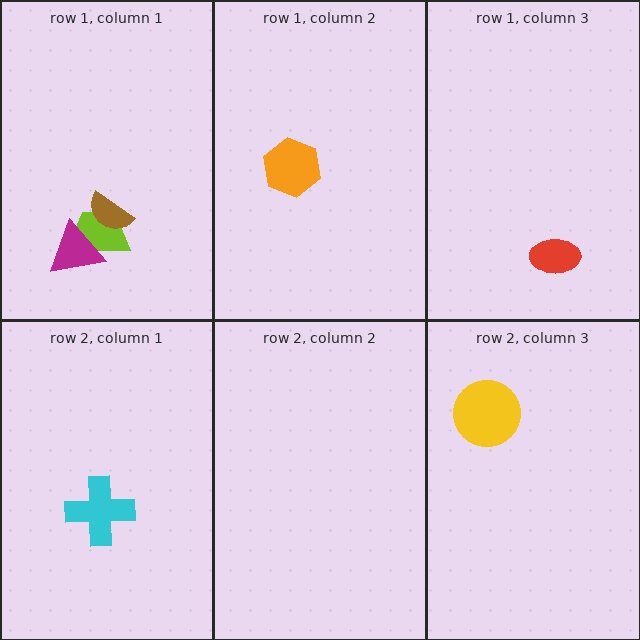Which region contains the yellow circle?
The row 2, column 3 region.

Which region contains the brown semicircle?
The row 1, column 1 region.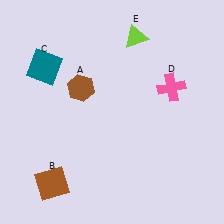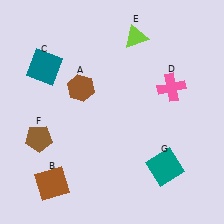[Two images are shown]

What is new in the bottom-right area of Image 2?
A teal square (G) was added in the bottom-right area of Image 2.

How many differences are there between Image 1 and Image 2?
There are 2 differences between the two images.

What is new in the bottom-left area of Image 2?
A brown pentagon (F) was added in the bottom-left area of Image 2.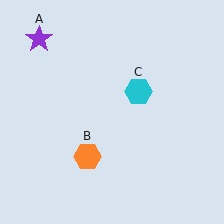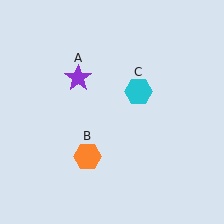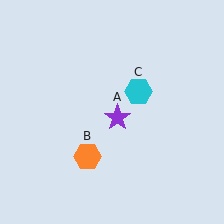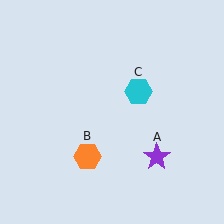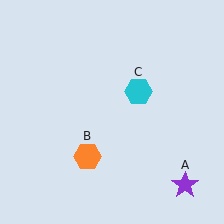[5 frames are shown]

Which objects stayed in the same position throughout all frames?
Orange hexagon (object B) and cyan hexagon (object C) remained stationary.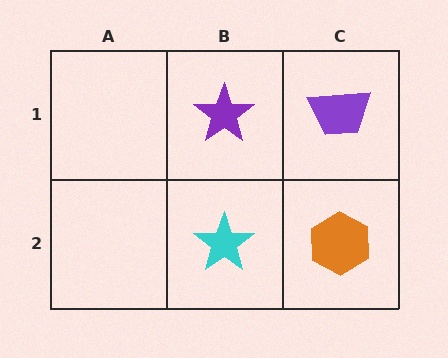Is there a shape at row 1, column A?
No, that cell is empty.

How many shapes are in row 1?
2 shapes.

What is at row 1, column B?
A purple star.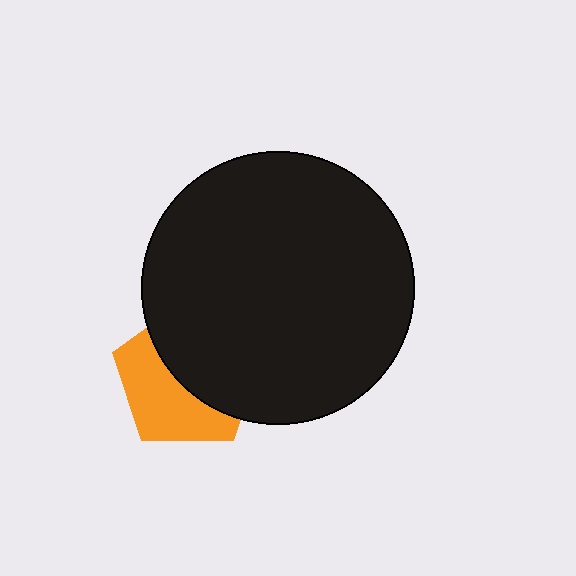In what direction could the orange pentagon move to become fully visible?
The orange pentagon could move toward the lower-left. That would shift it out from behind the black circle entirely.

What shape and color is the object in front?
The object in front is a black circle.